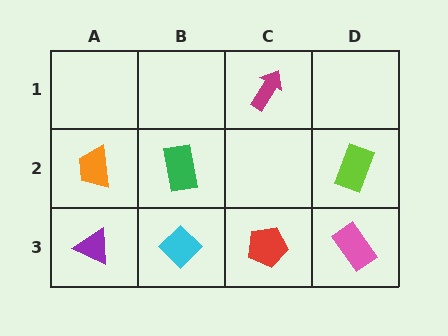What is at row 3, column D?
A pink rectangle.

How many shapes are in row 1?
1 shape.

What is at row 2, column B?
A green rectangle.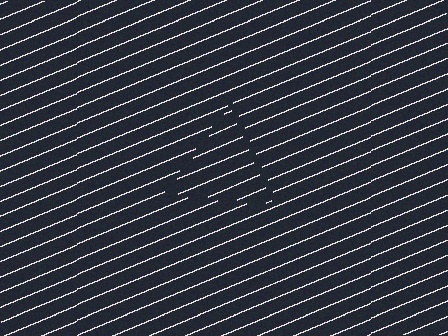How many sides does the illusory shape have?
3 sides — the line-ends trace a triangle.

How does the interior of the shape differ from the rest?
The interior of the shape contains the same grating, shifted by half a period — the contour is defined by the phase discontinuity where line-ends from the inner and outer gratings abut.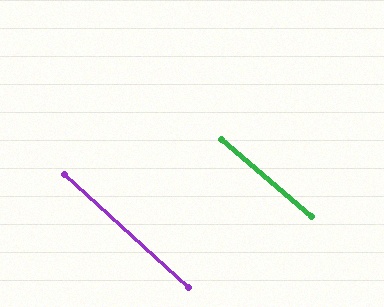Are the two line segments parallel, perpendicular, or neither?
Parallel — their directions differ by only 1.6°.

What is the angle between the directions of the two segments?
Approximately 2 degrees.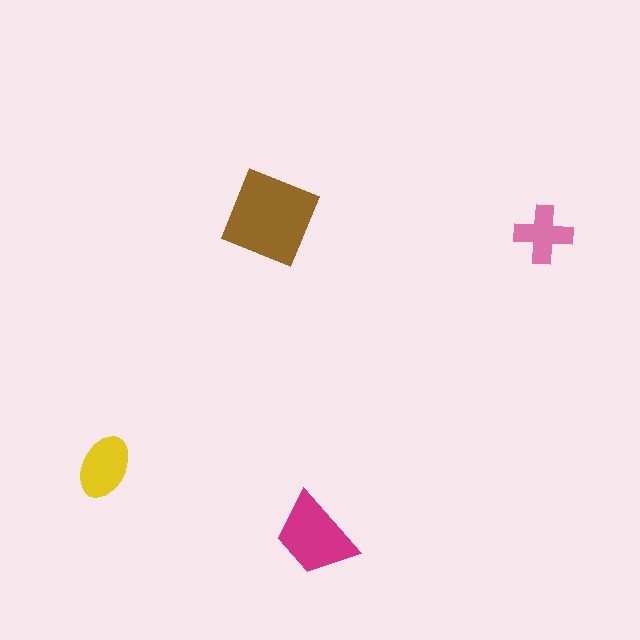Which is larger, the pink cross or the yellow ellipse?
The yellow ellipse.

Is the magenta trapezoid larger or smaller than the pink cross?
Larger.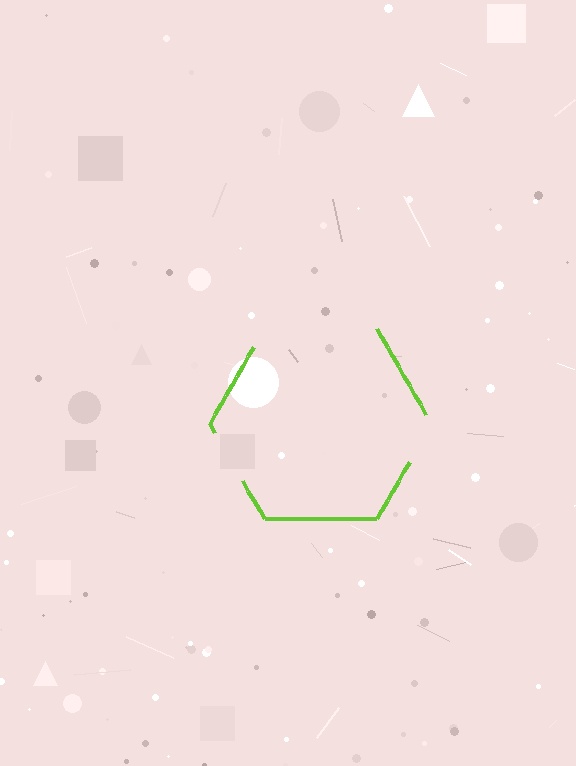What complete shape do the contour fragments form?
The contour fragments form a hexagon.